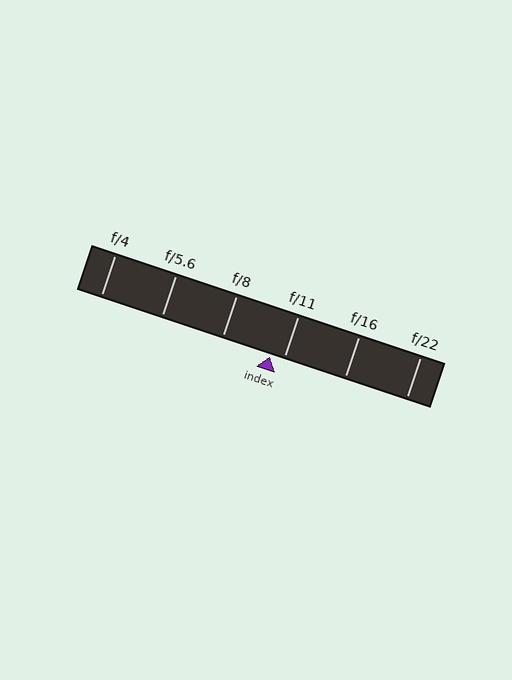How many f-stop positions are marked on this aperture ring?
There are 6 f-stop positions marked.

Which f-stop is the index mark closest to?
The index mark is closest to f/11.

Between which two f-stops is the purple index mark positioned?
The index mark is between f/8 and f/11.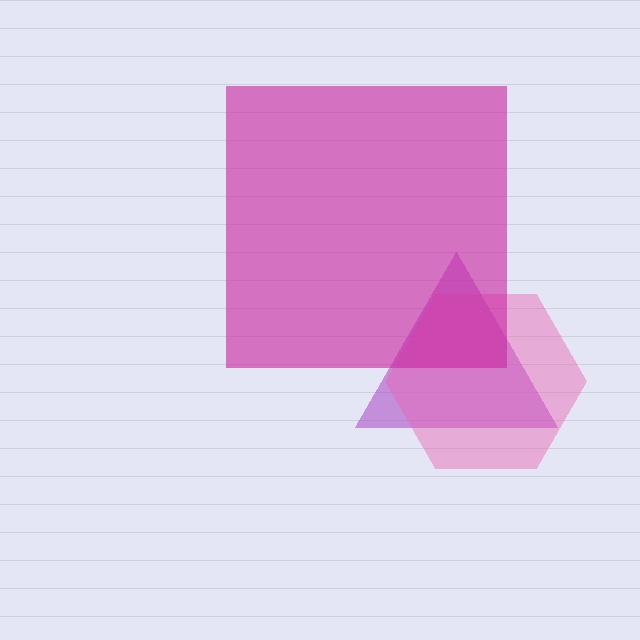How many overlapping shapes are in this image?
There are 3 overlapping shapes in the image.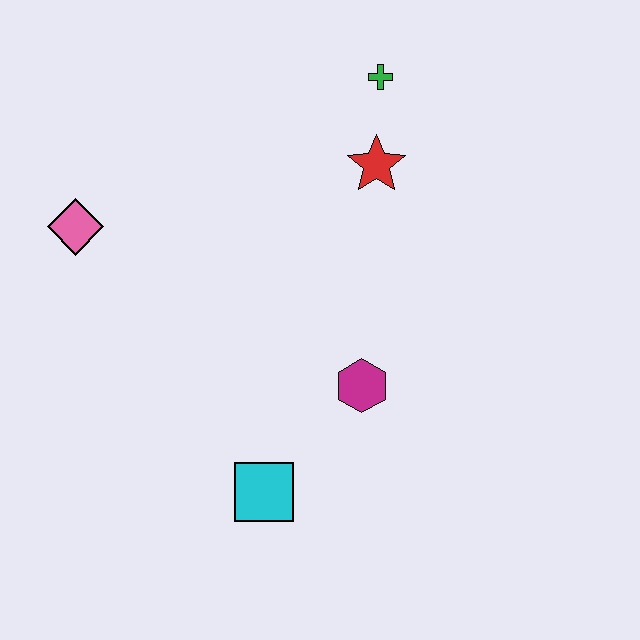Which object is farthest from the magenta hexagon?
The pink diamond is farthest from the magenta hexagon.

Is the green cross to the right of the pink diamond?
Yes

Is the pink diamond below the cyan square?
No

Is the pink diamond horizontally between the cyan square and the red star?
No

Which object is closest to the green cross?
The red star is closest to the green cross.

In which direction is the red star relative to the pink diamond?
The red star is to the right of the pink diamond.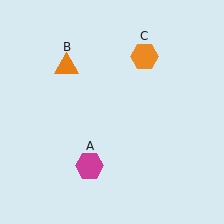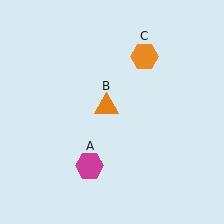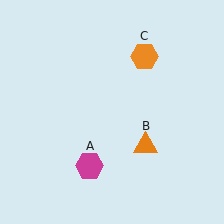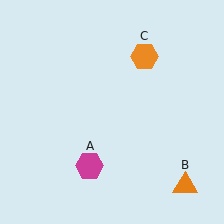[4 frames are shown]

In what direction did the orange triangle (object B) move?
The orange triangle (object B) moved down and to the right.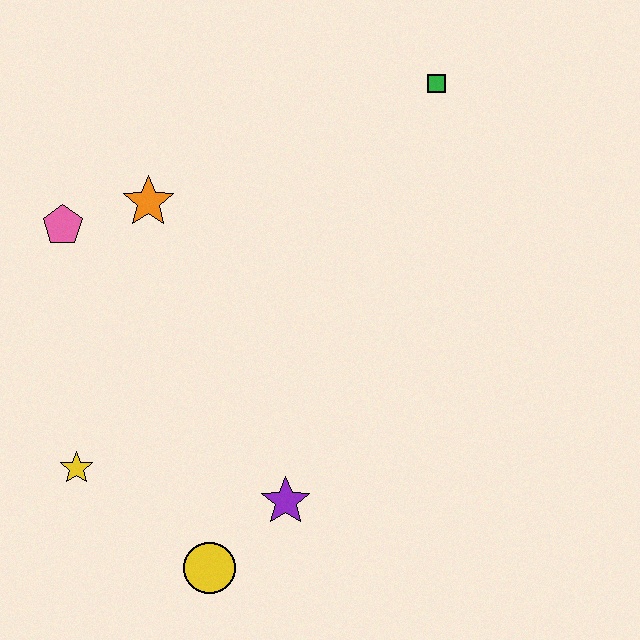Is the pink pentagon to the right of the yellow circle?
No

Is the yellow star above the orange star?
No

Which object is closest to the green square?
The orange star is closest to the green square.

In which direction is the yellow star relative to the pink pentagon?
The yellow star is below the pink pentagon.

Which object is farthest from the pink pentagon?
The green square is farthest from the pink pentagon.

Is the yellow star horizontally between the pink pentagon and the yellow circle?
Yes